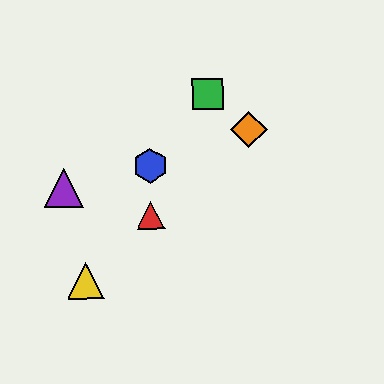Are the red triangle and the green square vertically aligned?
No, the red triangle is at x≈151 and the green square is at x≈207.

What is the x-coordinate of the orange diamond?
The orange diamond is at x≈249.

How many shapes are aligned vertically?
2 shapes (the red triangle, the blue hexagon) are aligned vertically.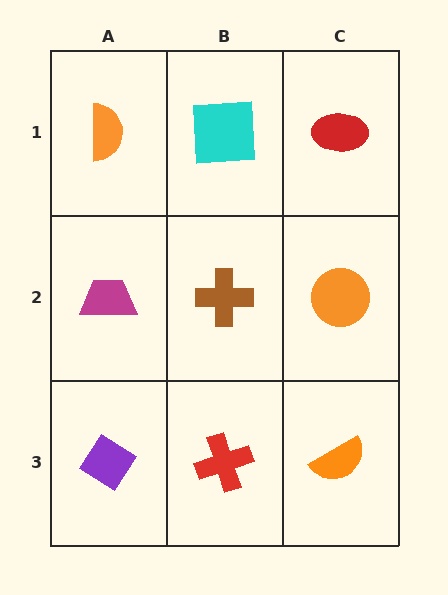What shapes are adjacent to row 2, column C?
A red ellipse (row 1, column C), an orange semicircle (row 3, column C), a brown cross (row 2, column B).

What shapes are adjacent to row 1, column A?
A magenta trapezoid (row 2, column A), a cyan square (row 1, column B).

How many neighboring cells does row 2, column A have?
3.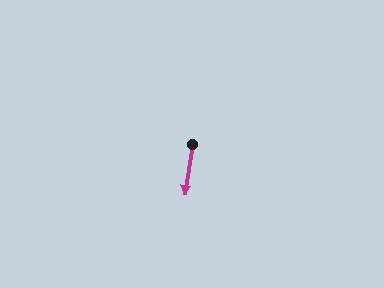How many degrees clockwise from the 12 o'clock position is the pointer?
Approximately 189 degrees.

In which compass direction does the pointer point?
South.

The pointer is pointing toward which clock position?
Roughly 6 o'clock.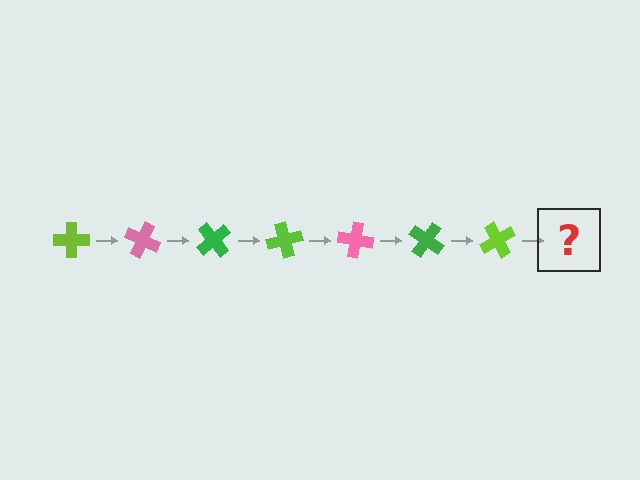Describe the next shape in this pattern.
It should be a pink cross, rotated 175 degrees from the start.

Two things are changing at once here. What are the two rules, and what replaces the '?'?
The two rules are that it rotates 25 degrees each step and the color cycles through lime, pink, and green. The '?' should be a pink cross, rotated 175 degrees from the start.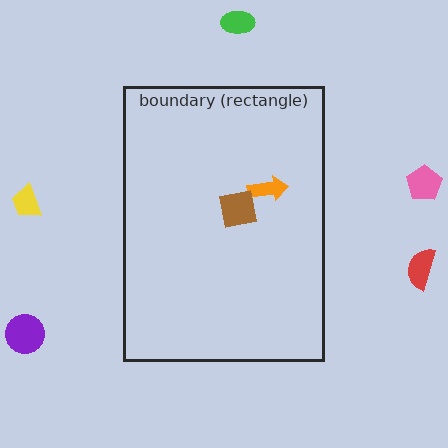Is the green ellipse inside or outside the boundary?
Outside.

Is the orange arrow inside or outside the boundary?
Inside.